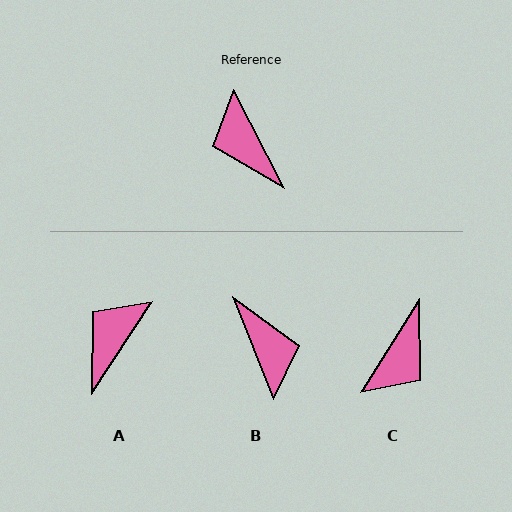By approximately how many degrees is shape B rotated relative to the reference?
Approximately 174 degrees counter-clockwise.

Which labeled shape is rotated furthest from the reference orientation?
B, about 174 degrees away.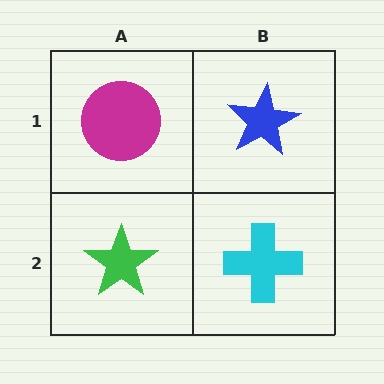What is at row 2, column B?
A cyan cross.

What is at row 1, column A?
A magenta circle.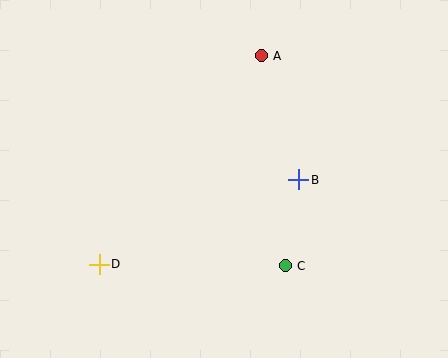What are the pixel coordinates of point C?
Point C is at (285, 266).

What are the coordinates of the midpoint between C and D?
The midpoint between C and D is at (192, 265).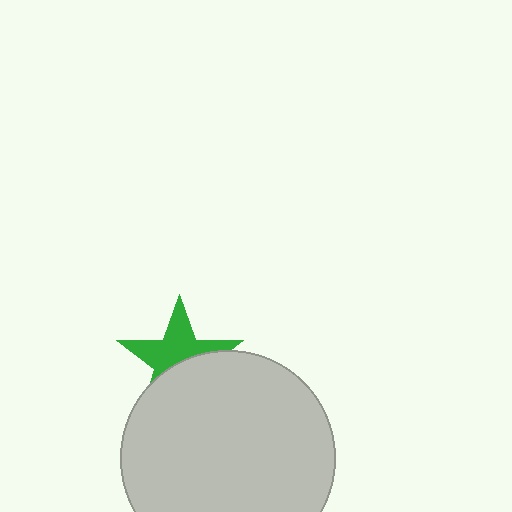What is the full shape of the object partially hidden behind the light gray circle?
The partially hidden object is a green star.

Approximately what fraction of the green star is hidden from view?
Roughly 46% of the green star is hidden behind the light gray circle.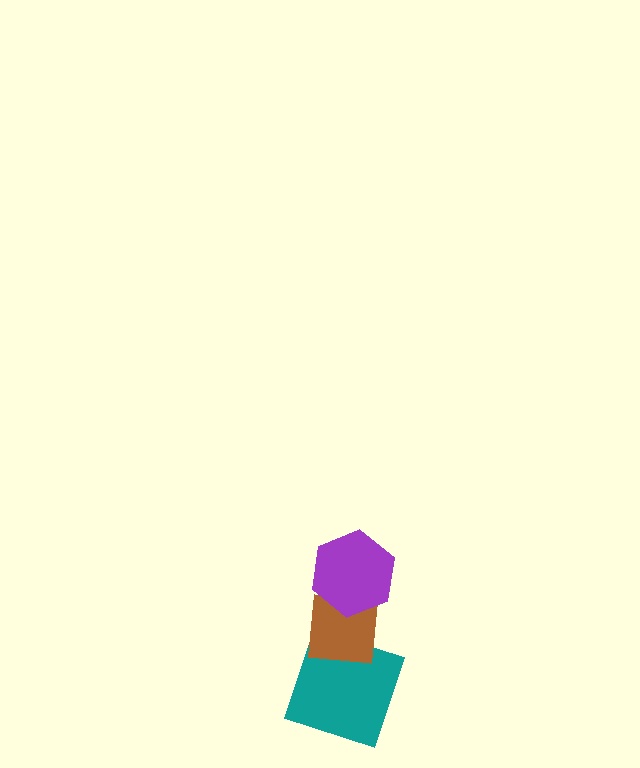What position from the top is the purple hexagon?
The purple hexagon is 1st from the top.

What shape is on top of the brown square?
The purple hexagon is on top of the brown square.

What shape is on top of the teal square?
The brown square is on top of the teal square.